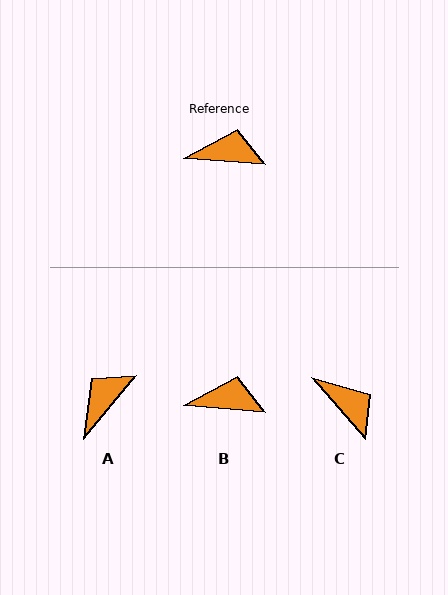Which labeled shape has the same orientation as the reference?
B.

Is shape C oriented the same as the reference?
No, it is off by about 44 degrees.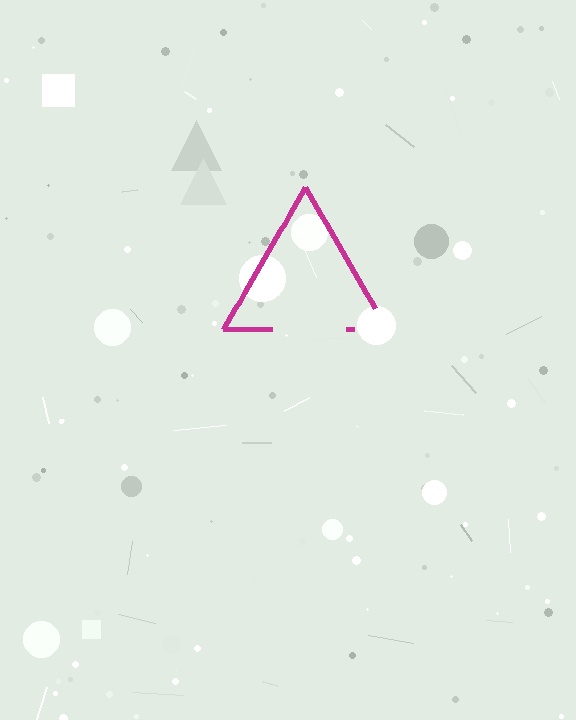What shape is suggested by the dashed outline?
The dashed outline suggests a triangle.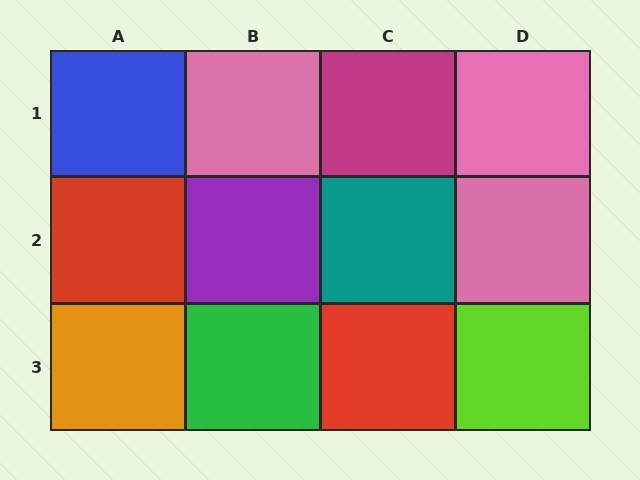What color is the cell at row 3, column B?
Green.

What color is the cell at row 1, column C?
Magenta.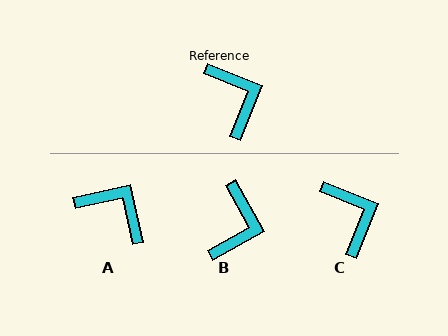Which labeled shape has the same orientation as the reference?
C.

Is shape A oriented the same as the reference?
No, it is off by about 34 degrees.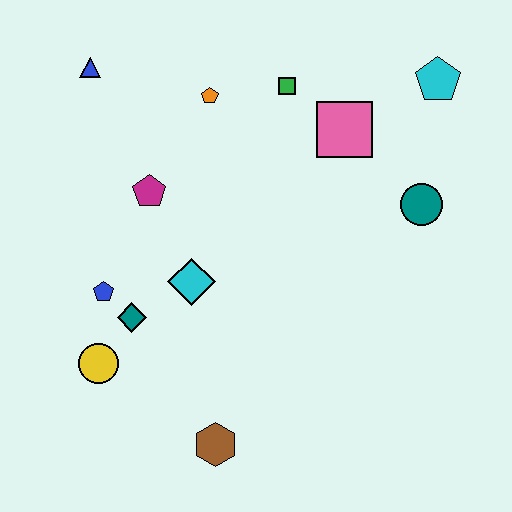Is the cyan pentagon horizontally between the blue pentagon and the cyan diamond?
No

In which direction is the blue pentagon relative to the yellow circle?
The blue pentagon is above the yellow circle.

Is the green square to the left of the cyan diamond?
No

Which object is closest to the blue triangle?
The orange pentagon is closest to the blue triangle.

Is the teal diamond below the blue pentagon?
Yes